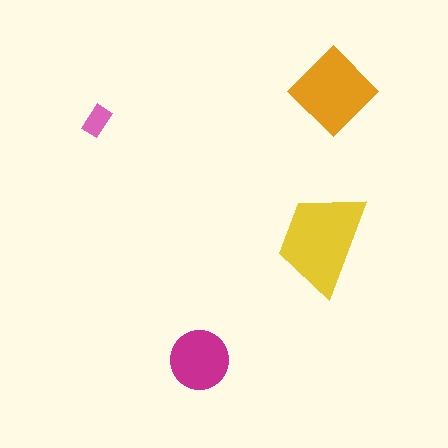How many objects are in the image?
There are 4 objects in the image.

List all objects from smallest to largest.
The pink rectangle, the magenta circle, the orange diamond, the yellow trapezoid.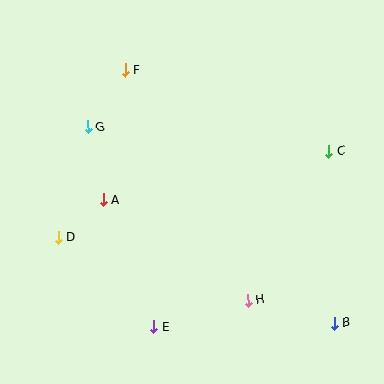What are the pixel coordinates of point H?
Point H is at (248, 300).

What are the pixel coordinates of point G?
Point G is at (88, 127).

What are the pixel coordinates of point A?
Point A is at (103, 200).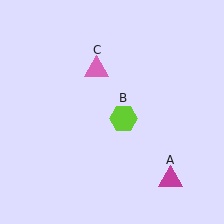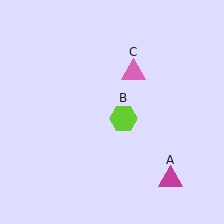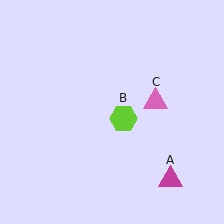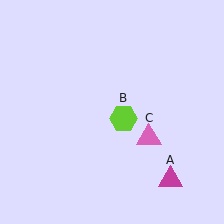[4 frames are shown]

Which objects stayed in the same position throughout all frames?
Magenta triangle (object A) and lime hexagon (object B) remained stationary.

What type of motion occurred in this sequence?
The pink triangle (object C) rotated clockwise around the center of the scene.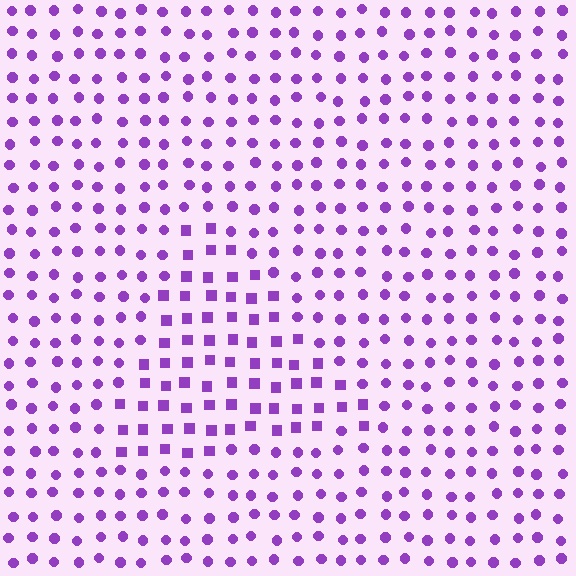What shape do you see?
I see a triangle.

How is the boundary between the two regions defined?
The boundary is defined by a change in element shape: squares inside vs. circles outside. All elements share the same color and spacing.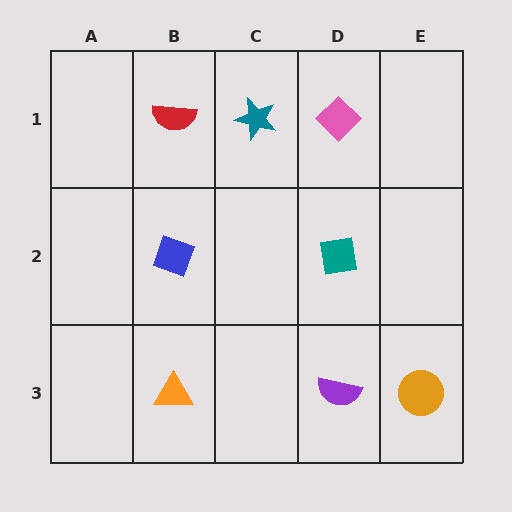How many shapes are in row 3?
3 shapes.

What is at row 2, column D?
A teal square.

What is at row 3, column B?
An orange triangle.